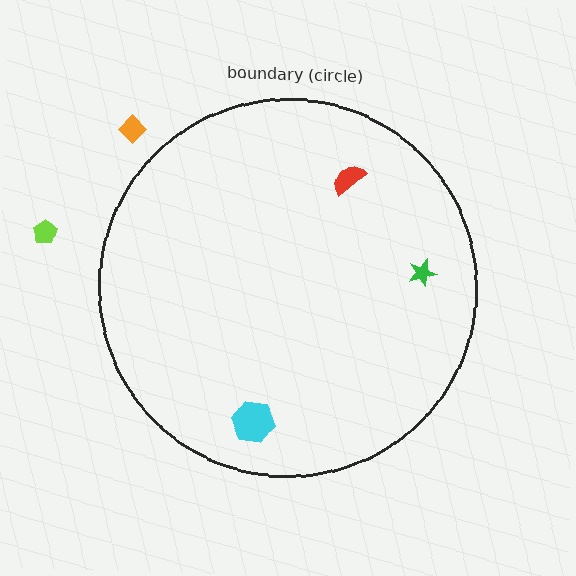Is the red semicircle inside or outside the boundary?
Inside.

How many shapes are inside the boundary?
3 inside, 2 outside.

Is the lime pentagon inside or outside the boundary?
Outside.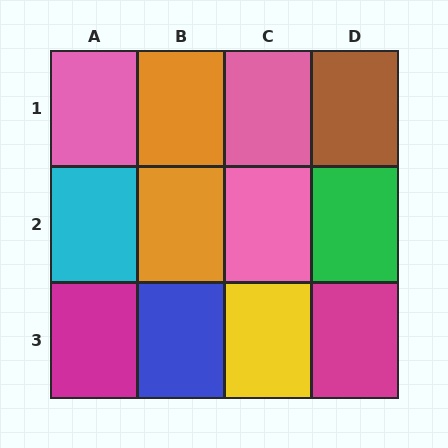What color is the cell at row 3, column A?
Magenta.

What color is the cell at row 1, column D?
Brown.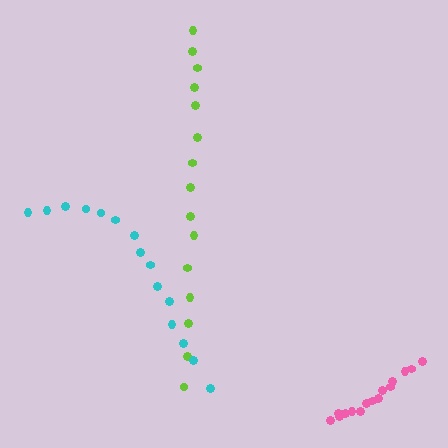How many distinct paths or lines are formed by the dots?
There are 3 distinct paths.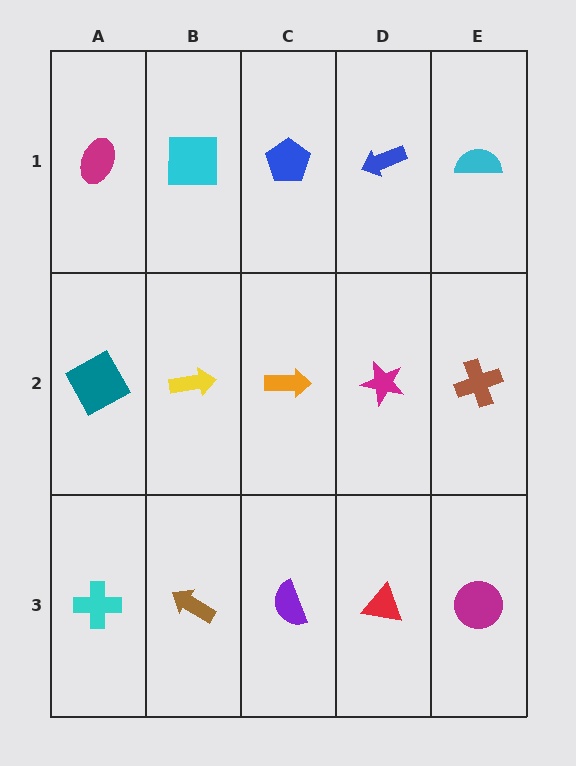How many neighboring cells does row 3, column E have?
2.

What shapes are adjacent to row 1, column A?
A teal square (row 2, column A), a cyan square (row 1, column B).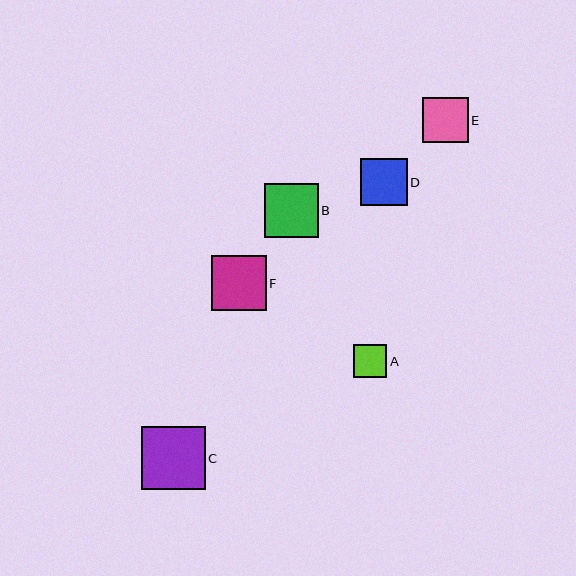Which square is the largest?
Square C is the largest with a size of approximately 63 pixels.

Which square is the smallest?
Square A is the smallest with a size of approximately 33 pixels.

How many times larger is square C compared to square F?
Square C is approximately 1.1 times the size of square F.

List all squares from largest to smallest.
From largest to smallest: C, F, B, D, E, A.